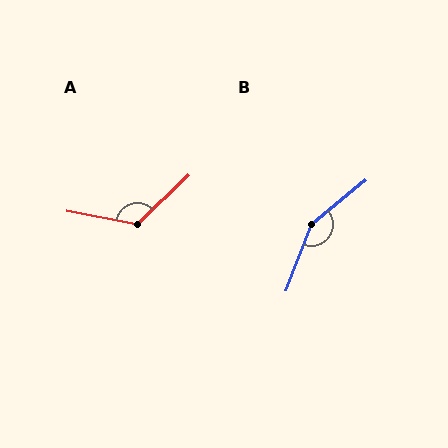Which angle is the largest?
B, at approximately 150 degrees.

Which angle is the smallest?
A, at approximately 125 degrees.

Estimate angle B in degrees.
Approximately 150 degrees.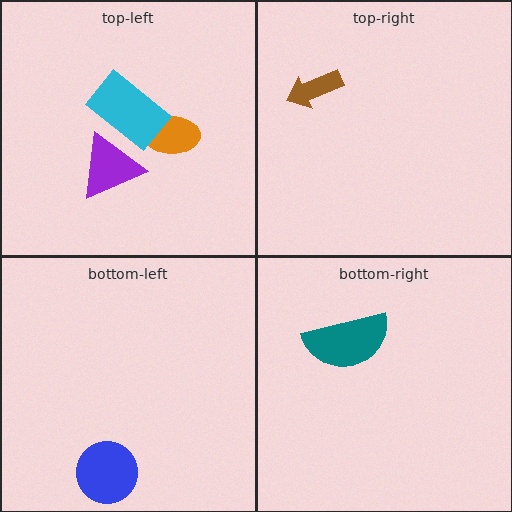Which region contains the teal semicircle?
The bottom-right region.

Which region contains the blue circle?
The bottom-left region.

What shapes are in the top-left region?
The orange ellipse, the cyan rectangle, the purple triangle.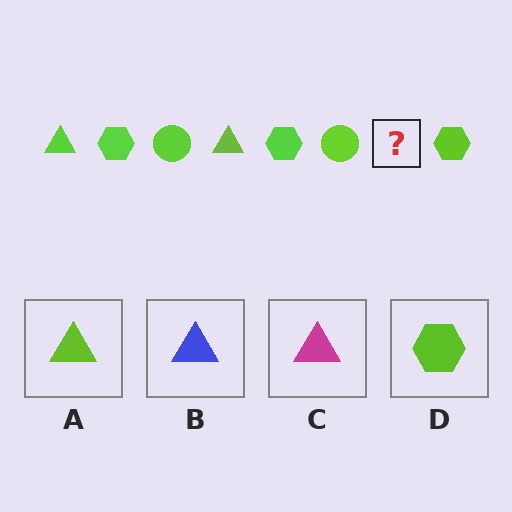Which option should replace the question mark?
Option A.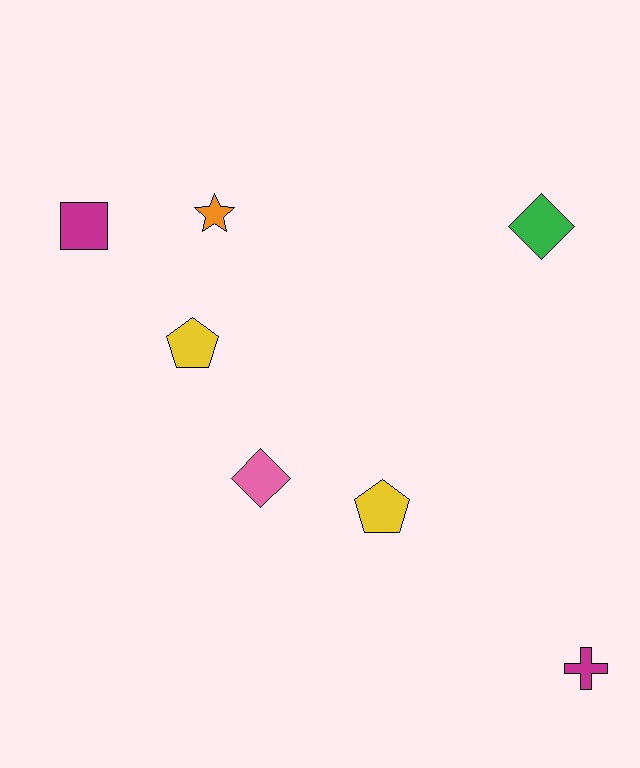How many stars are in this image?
There is 1 star.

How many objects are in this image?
There are 7 objects.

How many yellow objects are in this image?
There are 2 yellow objects.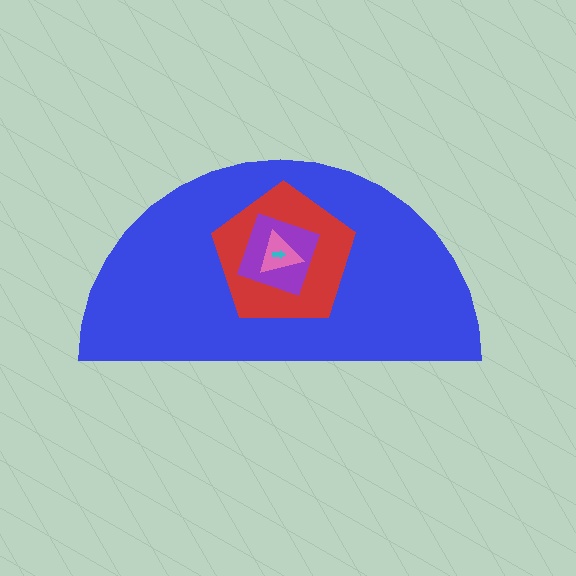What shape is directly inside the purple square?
The pink triangle.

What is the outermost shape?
The blue semicircle.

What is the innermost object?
The cyan arrow.